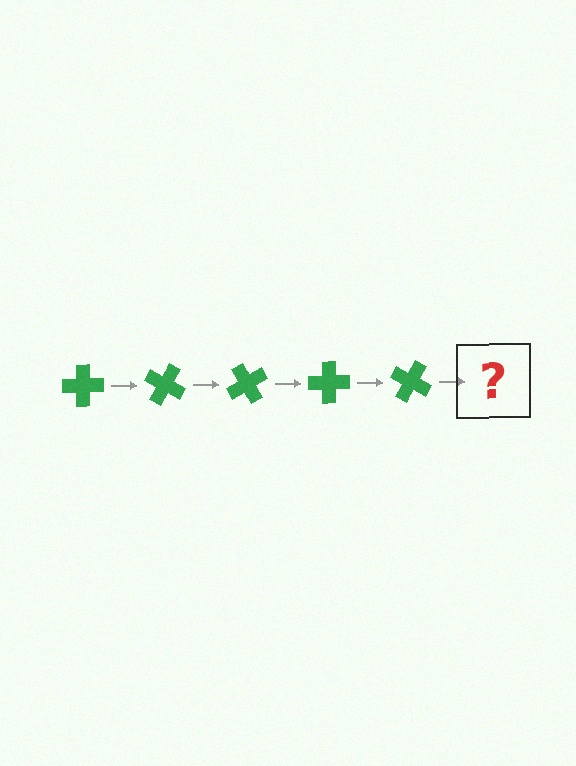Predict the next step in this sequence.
The next step is a green cross rotated 150 degrees.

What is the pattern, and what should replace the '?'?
The pattern is that the cross rotates 30 degrees each step. The '?' should be a green cross rotated 150 degrees.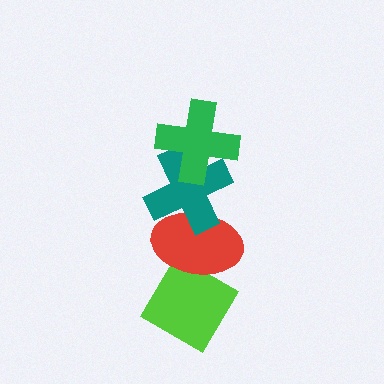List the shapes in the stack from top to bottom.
From top to bottom: the green cross, the teal cross, the red ellipse, the lime diamond.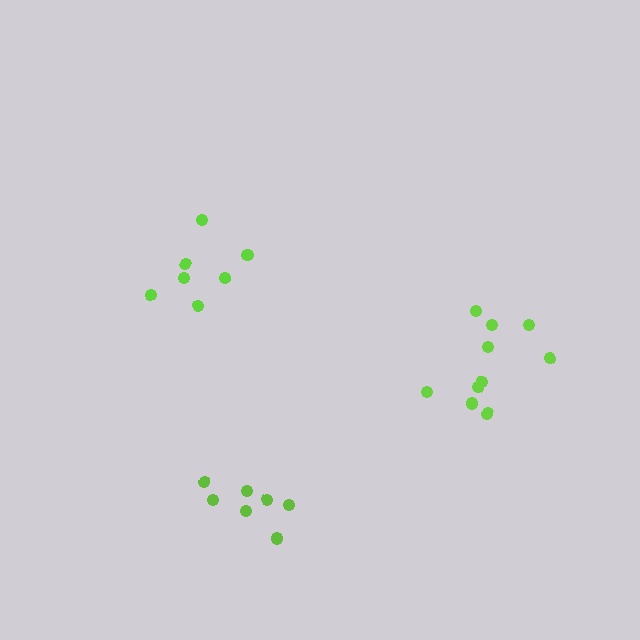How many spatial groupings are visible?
There are 3 spatial groupings.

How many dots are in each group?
Group 1: 7 dots, Group 2: 7 dots, Group 3: 10 dots (24 total).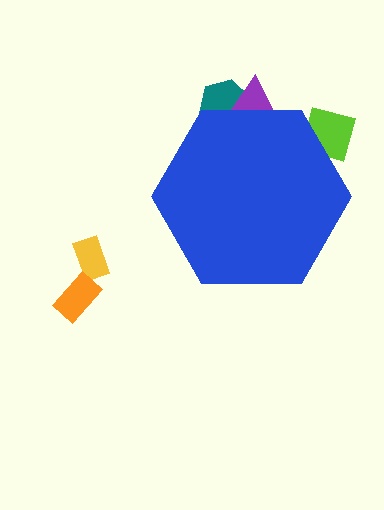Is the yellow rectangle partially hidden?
No, the yellow rectangle is fully visible.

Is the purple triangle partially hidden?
Yes, the purple triangle is partially hidden behind the blue hexagon.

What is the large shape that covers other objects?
A blue hexagon.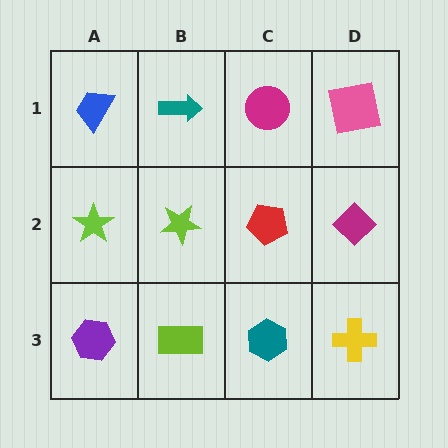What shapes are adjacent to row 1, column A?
A lime star (row 2, column A), a teal arrow (row 1, column B).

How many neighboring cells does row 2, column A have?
3.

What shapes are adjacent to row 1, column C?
A red pentagon (row 2, column C), a teal arrow (row 1, column B), a pink square (row 1, column D).